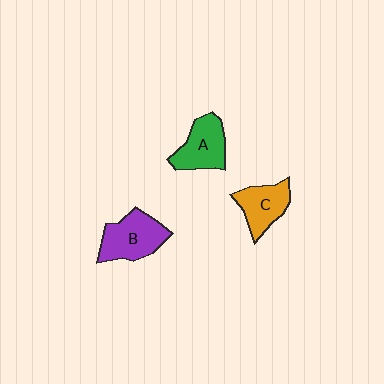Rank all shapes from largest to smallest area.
From largest to smallest: B (purple), A (green), C (orange).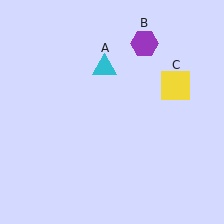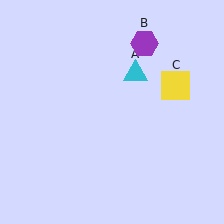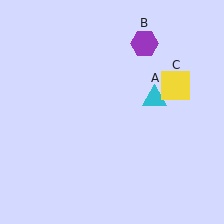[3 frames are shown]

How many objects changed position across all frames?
1 object changed position: cyan triangle (object A).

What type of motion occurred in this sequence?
The cyan triangle (object A) rotated clockwise around the center of the scene.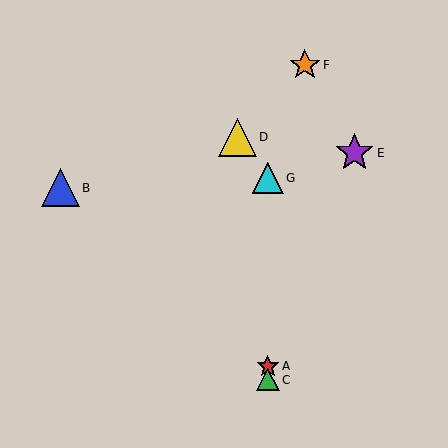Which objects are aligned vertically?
Objects A, C, G are aligned vertically.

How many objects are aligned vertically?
3 objects (A, C, G) are aligned vertically.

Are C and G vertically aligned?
Yes, both are at x≈268.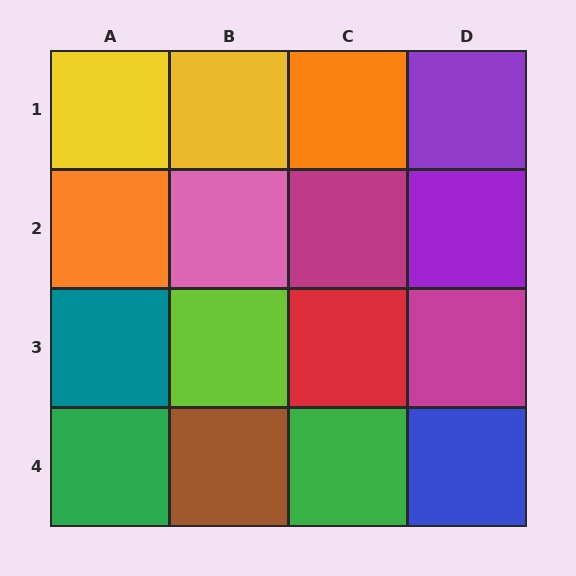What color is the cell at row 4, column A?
Green.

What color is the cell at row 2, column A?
Orange.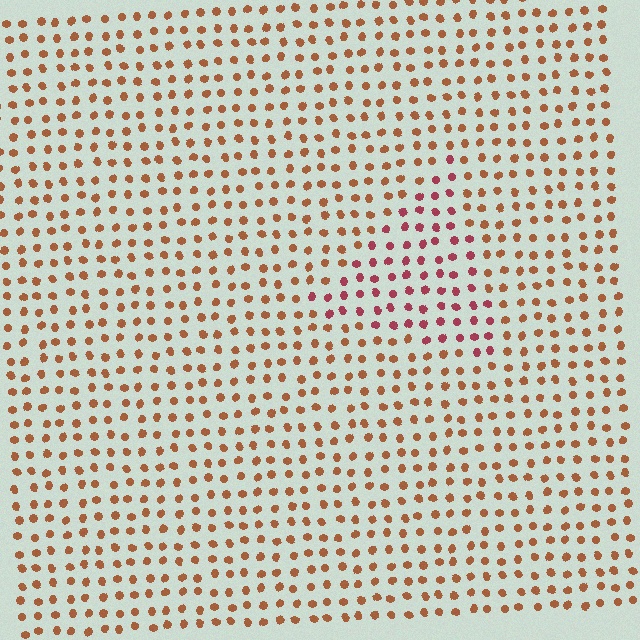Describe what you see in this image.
The image is filled with small brown elements in a uniform arrangement. A triangle-shaped region is visible where the elements are tinted to a slightly different hue, forming a subtle color boundary.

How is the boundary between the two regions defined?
The boundary is defined purely by a slight shift in hue (about 35 degrees). Spacing, size, and orientation are identical on both sides.